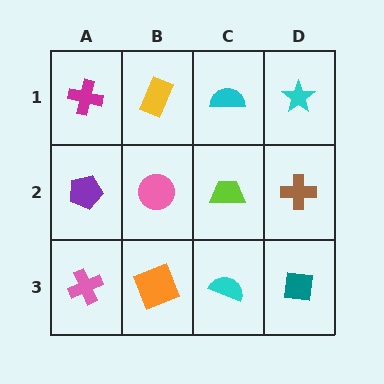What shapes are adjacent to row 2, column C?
A cyan semicircle (row 1, column C), a cyan semicircle (row 3, column C), a pink circle (row 2, column B), a brown cross (row 2, column D).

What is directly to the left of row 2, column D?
A lime trapezoid.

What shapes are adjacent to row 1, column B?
A pink circle (row 2, column B), a magenta cross (row 1, column A), a cyan semicircle (row 1, column C).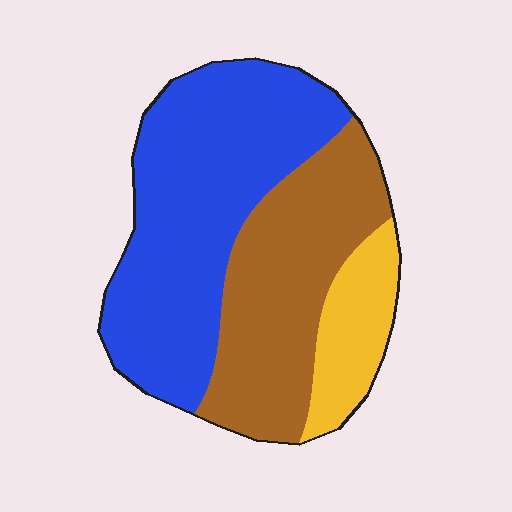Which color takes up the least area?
Yellow, at roughly 15%.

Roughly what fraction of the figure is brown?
Brown covers around 35% of the figure.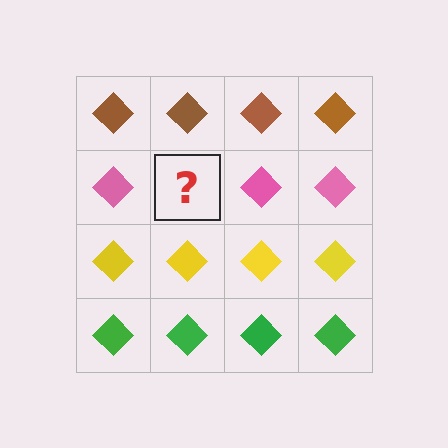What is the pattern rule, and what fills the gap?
The rule is that each row has a consistent color. The gap should be filled with a pink diamond.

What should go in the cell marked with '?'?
The missing cell should contain a pink diamond.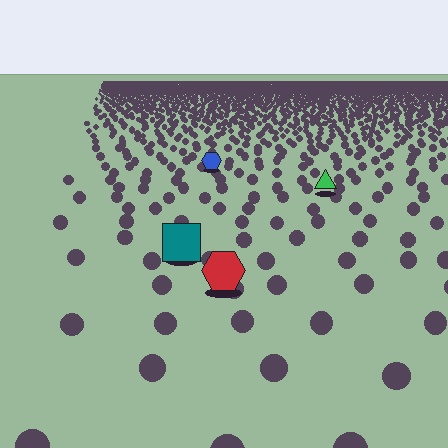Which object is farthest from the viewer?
The blue hexagon is farthest from the viewer. It appears smaller and the ground texture around it is denser.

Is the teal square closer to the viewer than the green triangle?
Yes. The teal square is closer — you can tell from the texture gradient: the ground texture is coarser near it.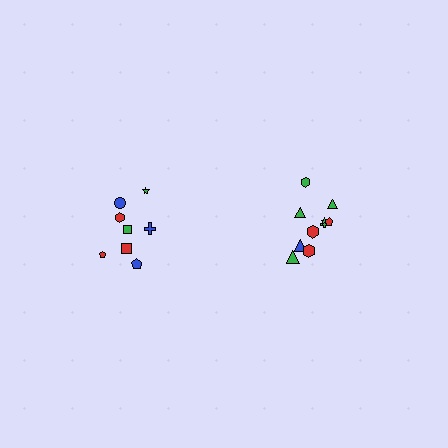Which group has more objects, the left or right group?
The right group.